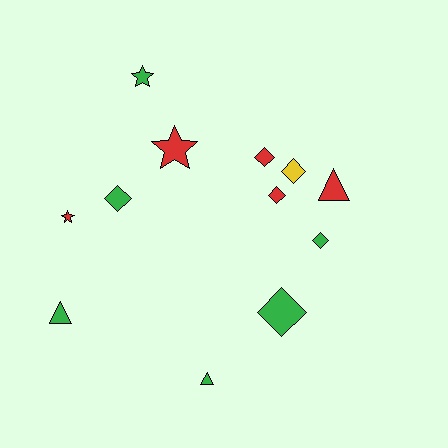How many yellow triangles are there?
There are no yellow triangles.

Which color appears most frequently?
Green, with 6 objects.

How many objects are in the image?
There are 12 objects.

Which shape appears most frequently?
Diamond, with 6 objects.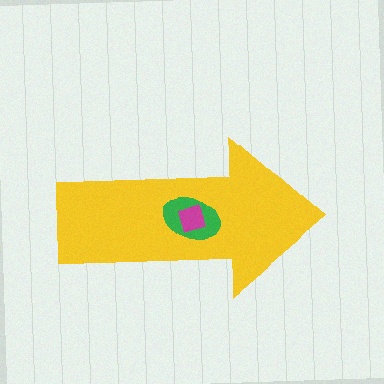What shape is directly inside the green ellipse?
The magenta square.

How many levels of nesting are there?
3.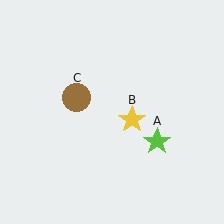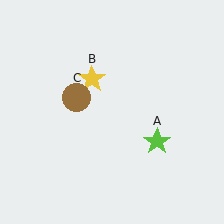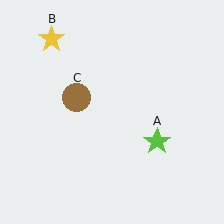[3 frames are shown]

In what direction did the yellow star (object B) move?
The yellow star (object B) moved up and to the left.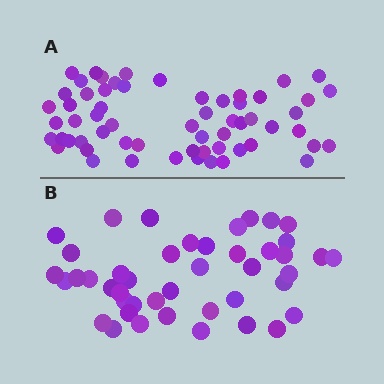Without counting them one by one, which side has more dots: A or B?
Region A (the top region) has more dots.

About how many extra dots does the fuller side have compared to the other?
Region A has approximately 15 more dots than region B.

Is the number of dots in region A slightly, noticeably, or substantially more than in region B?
Region A has noticeably more, but not dramatically so. The ratio is roughly 1.4 to 1.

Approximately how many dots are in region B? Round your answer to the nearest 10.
About 40 dots. (The exact count is 44, which rounds to 40.)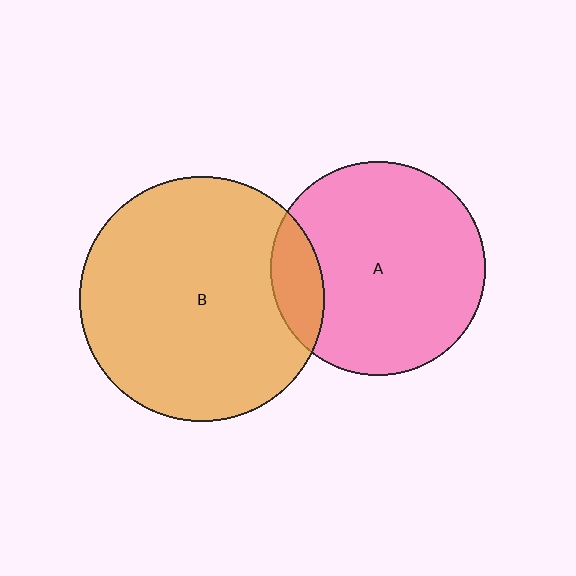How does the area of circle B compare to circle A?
Approximately 1.3 times.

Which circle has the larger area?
Circle B (orange).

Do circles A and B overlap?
Yes.